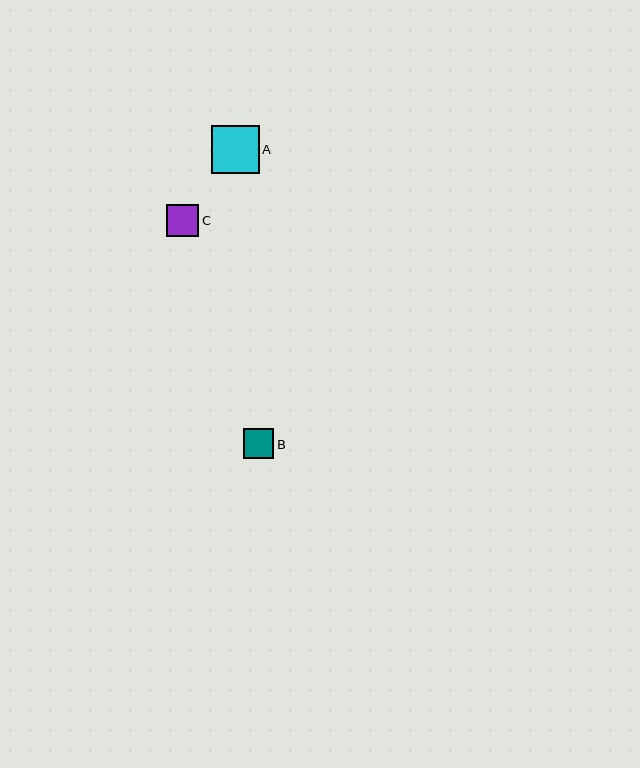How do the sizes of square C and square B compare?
Square C and square B are approximately the same size.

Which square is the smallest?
Square B is the smallest with a size of approximately 30 pixels.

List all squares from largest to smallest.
From largest to smallest: A, C, B.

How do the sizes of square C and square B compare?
Square C and square B are approximately the same size.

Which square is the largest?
Square A is the largest with a size of approximately 47 pixels.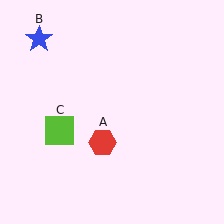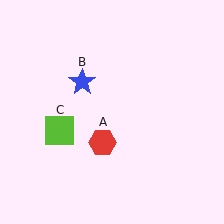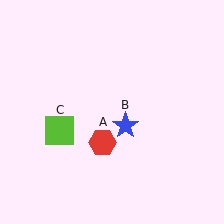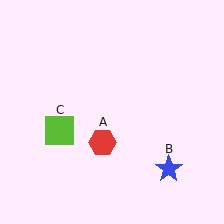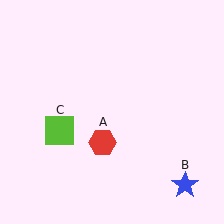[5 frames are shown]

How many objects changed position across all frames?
1 object changed position: blue star (object B).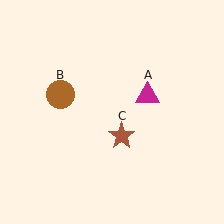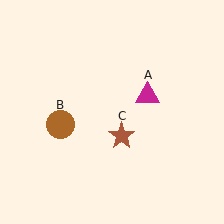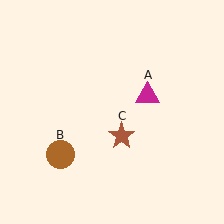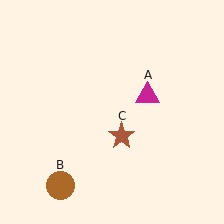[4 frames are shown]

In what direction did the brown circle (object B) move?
The brown circle (object B) moved down.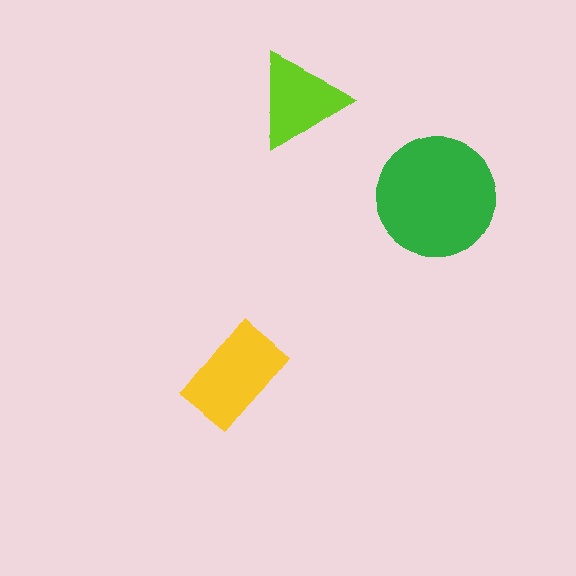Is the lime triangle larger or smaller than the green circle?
Smaller.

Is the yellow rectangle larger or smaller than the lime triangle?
Larger.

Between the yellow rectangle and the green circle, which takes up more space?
The green circle.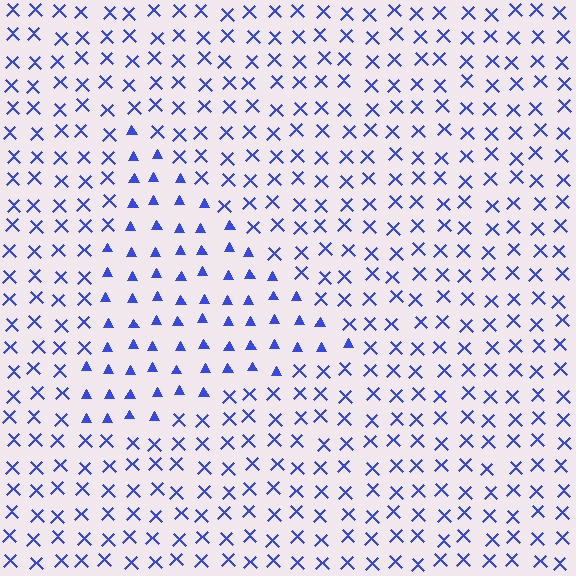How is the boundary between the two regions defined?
The boundary is defined by a change in element shape: triangles inside vs. X marks outside. All elements share the same color and spacing.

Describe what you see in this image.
The image is filled with small blue elements arranged in a uniform grid. A triangle-shaped region contains triangles, while the surrounding area contains X marks. The boundary is defined purely by the change in element shape.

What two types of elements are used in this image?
The image uses triangles inside the triangle region and X marks outside it.